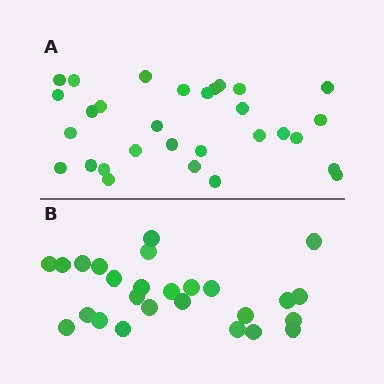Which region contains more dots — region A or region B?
Region A (the top region) has more dots.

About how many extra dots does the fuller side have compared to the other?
Region A has about 4 more dots than region B.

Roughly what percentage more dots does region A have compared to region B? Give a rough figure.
About 15% more.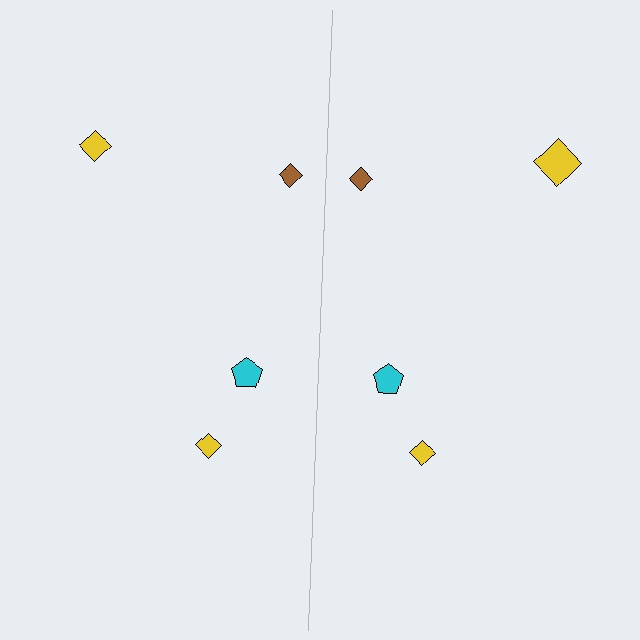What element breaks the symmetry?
The yellow diamond on the right side has a different size than its mirror counterpart.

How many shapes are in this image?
There are 8 shapes in this image.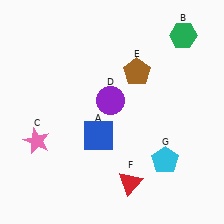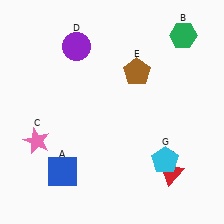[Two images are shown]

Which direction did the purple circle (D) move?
The purple circle (D) moved up.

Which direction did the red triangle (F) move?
The red triangle (F) moved right.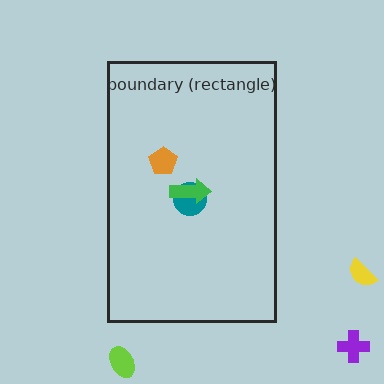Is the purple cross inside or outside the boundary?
Outside.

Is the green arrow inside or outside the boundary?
Inside.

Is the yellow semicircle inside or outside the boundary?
Outside.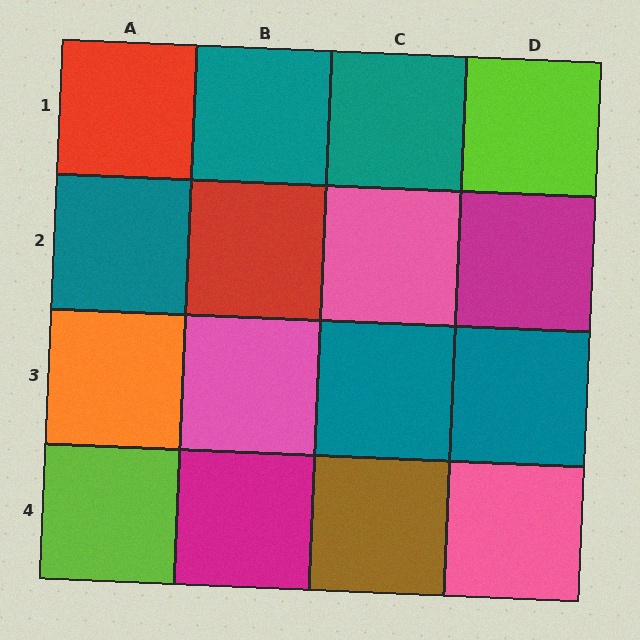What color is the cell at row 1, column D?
Lime.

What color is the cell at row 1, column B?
Teal.